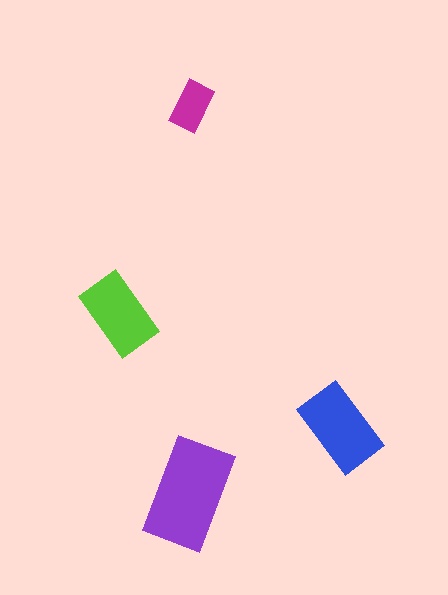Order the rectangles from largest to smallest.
the purple one, the blue one, the lime one, the magenta one.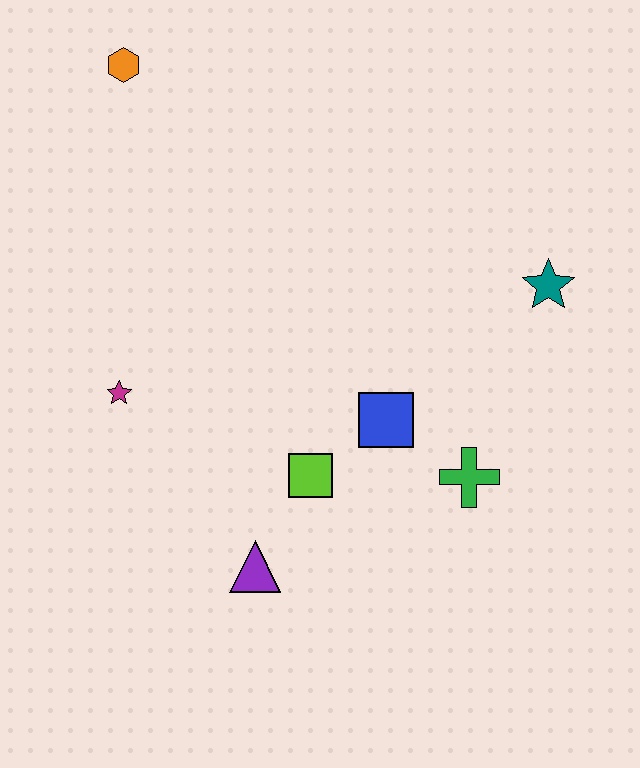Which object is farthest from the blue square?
The orange hexagon is farthest from the blue square.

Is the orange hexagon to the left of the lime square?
Yes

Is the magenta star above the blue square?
Yes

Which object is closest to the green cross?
The blue square is closest to the green cross.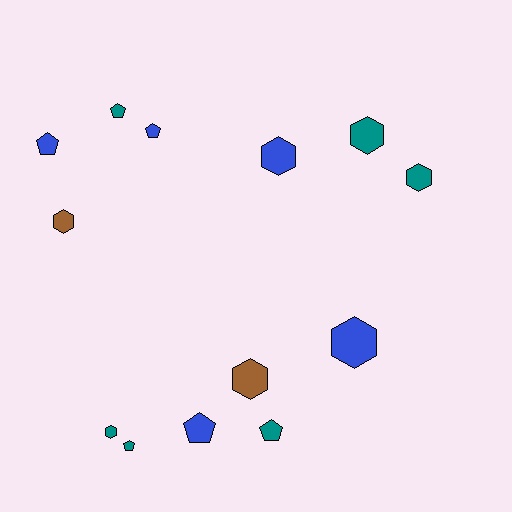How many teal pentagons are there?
There are 3 teal pentagons.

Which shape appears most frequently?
Hexagon, with 7 objects.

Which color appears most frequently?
Teal, with 6 objects.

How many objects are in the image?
There are 13 objects.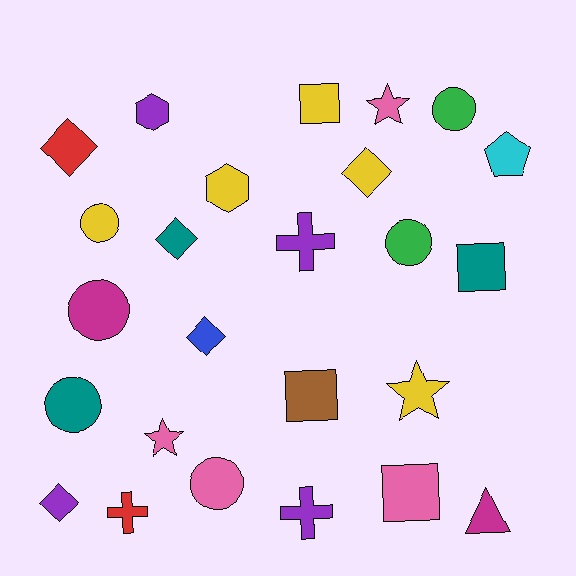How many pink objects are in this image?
There are 4 pink objects.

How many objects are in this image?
There are 25 objects.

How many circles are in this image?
There are 6 circles.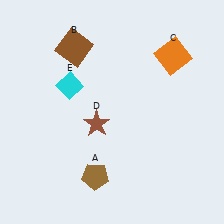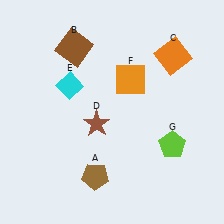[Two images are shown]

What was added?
An orange square (F), a lime pentagon (G) were added in Image 2.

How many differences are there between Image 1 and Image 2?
There are 2 differences between the two images.